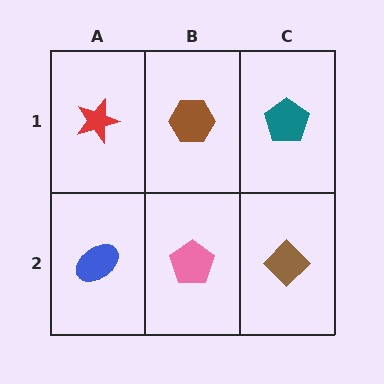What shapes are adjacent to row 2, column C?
A teal pentagon (row 1, column C), a pink pentagon (row 2, column B).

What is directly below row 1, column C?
A brown diamond.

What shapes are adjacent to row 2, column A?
A red star (row 1, column A), a pink pentagon (row 2, column B).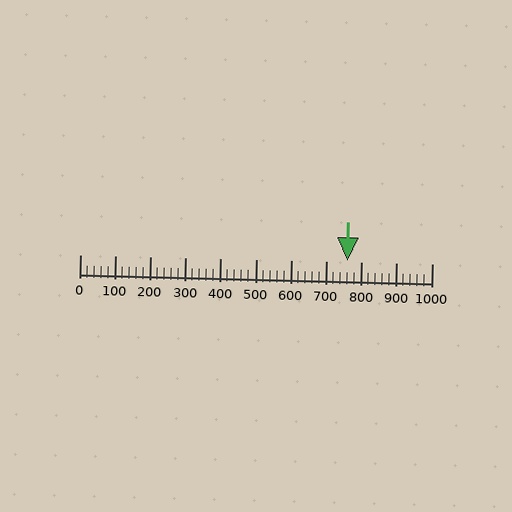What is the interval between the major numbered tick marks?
The major tick marks are spaced 100 units apart.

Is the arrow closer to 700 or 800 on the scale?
The arrow is closer to 800.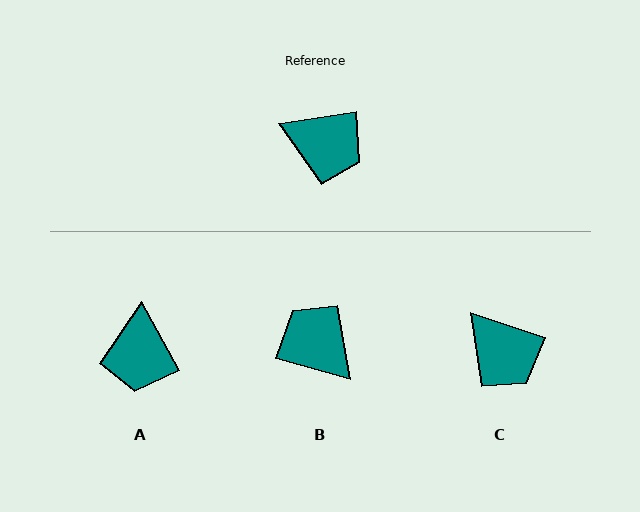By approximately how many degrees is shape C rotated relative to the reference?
Approximately 26 degrees clockwise.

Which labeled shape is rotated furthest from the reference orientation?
B, about 156 degrees away.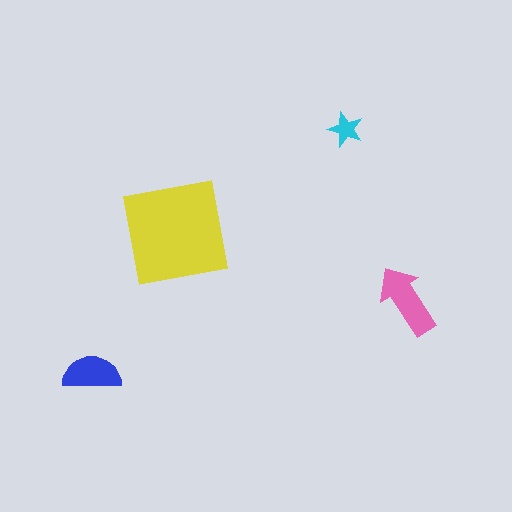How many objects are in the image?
There are 4 objects in the image.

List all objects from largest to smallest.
The yellow square, the pink arrow, the blue semicircle, the cyan star.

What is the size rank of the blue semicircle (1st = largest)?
3rd.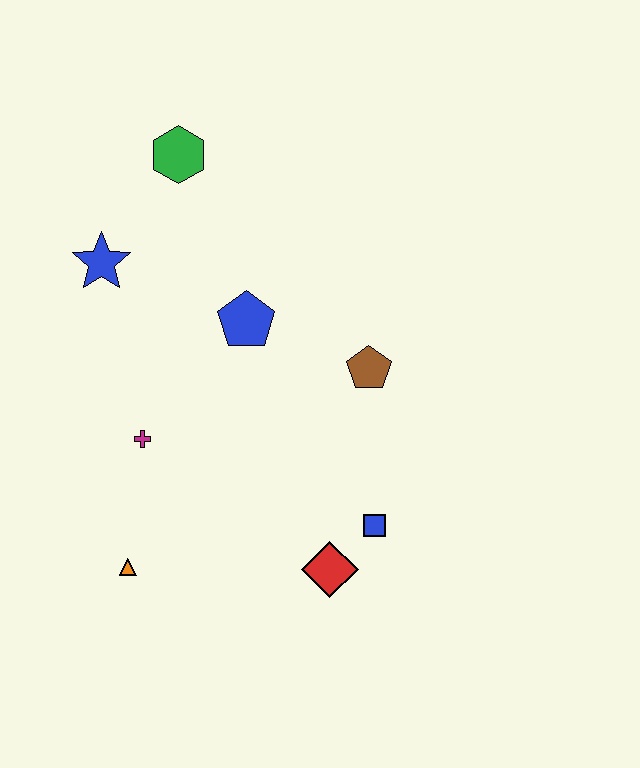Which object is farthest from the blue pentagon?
The orange triangle is farthest from the blue pentagon.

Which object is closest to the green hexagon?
The blue star is closest to the green hexagon.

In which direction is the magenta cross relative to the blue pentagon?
The magenta cross is below the blue pentagon.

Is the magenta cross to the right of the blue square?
No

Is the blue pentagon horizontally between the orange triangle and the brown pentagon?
Yes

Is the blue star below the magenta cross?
No